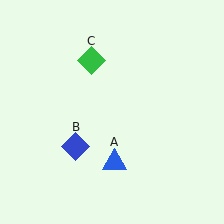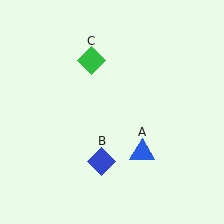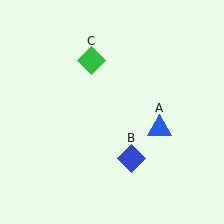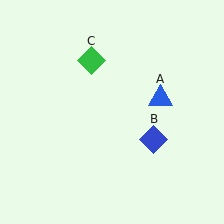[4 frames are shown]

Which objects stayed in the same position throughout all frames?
Green diamond (object C) remained stationary.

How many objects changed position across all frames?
2 objects changed position: blue triangle (object A), blue diamond (object B).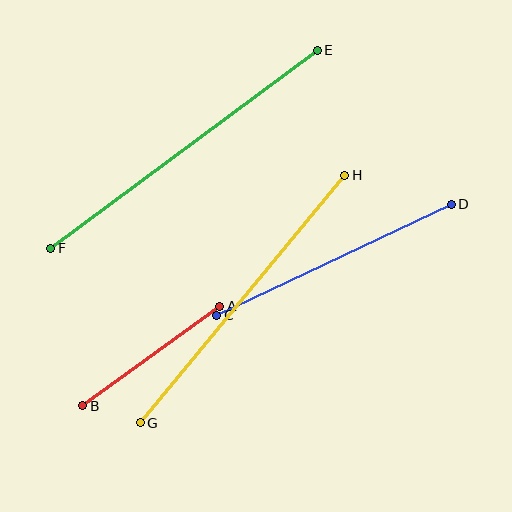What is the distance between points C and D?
The distance is approximately 260 pixels.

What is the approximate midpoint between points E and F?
The midpoint is at approximately (184, 149) pixels.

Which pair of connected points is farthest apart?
Points E and F are farthest apart.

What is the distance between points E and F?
The distance is approximately 332 pixels.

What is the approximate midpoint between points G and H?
The midpoint is at approximately (242, 299) pixels.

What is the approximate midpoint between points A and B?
The midpoint is at approximately (151, 356) pixels.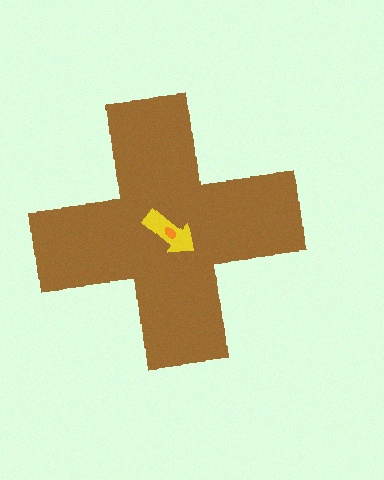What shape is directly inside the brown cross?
The yellow arrow.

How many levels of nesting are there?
3.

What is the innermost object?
The orange ellipse.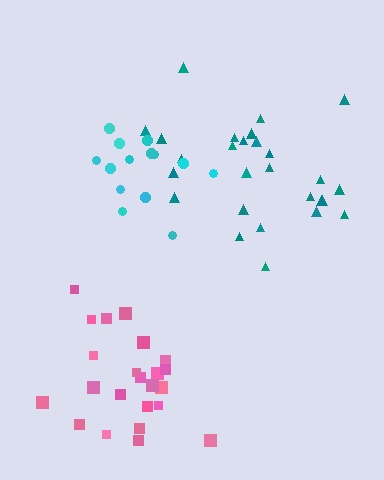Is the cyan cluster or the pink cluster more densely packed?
Cyan.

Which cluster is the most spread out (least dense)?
Teal.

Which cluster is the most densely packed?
Cyan.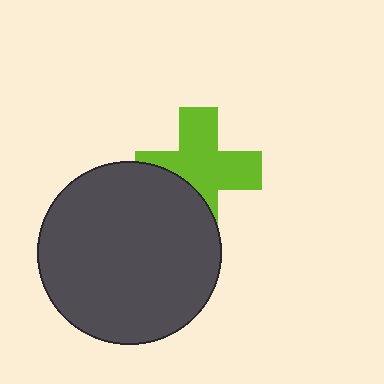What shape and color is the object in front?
The object in front is a dark gray circle.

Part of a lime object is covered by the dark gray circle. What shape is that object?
It is a cross.